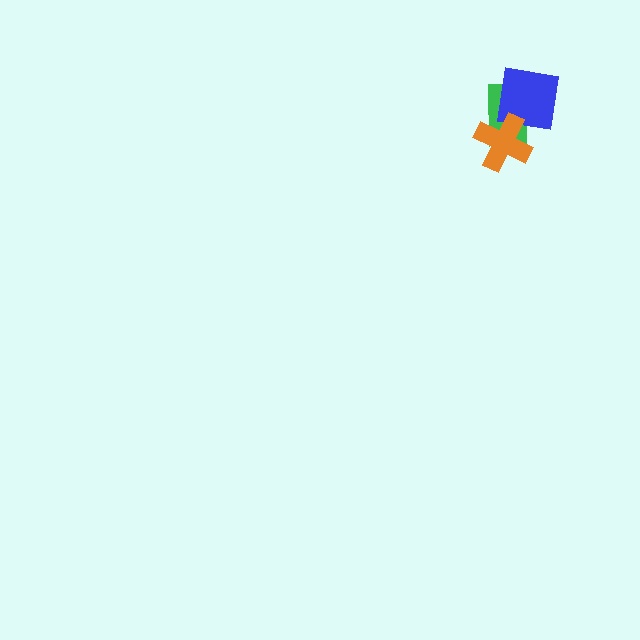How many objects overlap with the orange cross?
2 objects overlap with the orange cross.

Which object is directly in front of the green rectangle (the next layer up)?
The blue square is directly in front of the green rectangle.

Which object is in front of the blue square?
The orange cross is in front of the blue square.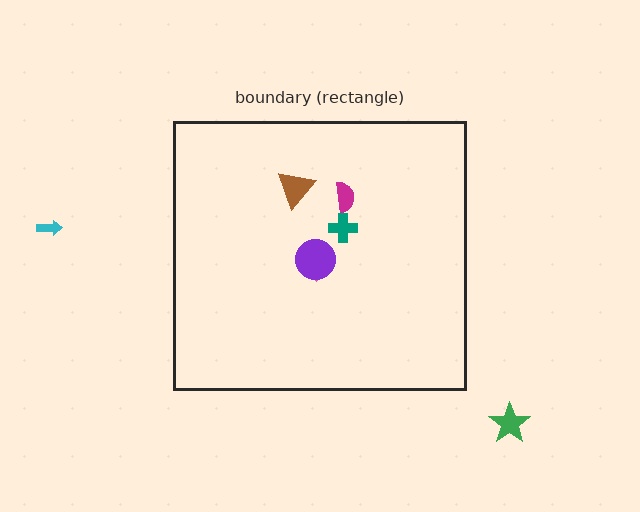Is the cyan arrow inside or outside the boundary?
Outside.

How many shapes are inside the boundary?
5 inside, 2 outside.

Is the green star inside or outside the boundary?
Outside.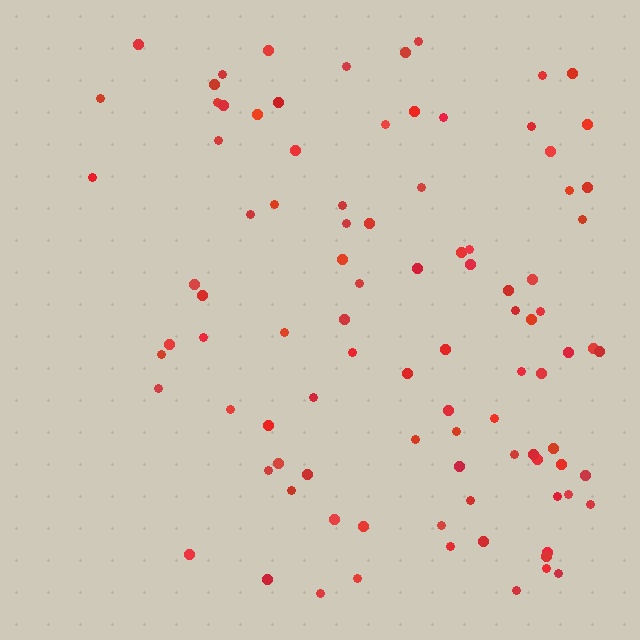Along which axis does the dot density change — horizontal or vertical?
Horizontal.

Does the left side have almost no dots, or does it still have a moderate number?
Still a moderate number, just noticeably fewer than the right.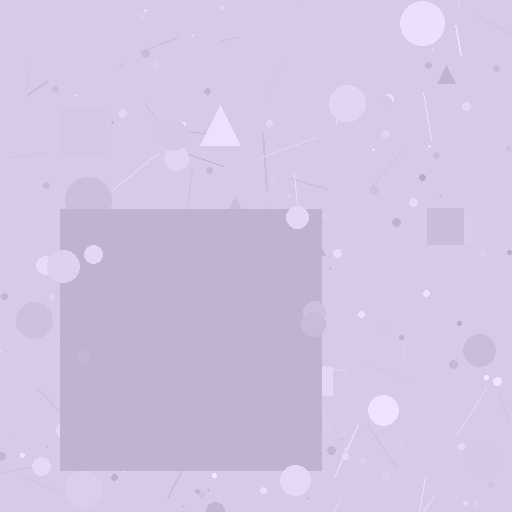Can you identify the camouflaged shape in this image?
The camouflaged shape is a square.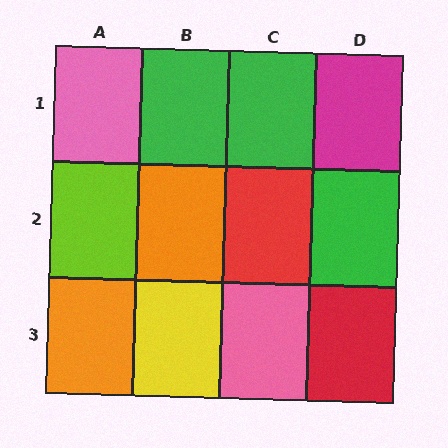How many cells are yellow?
1 cell is yellow.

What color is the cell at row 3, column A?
Orange.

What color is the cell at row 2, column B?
Orange.